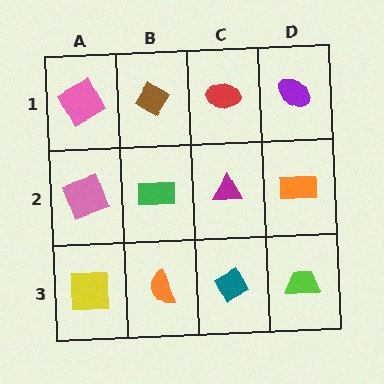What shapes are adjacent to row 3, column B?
A green rectangle (row 2, column B), a yellow square (row 3, column A), a teal diamond (row 3, column C).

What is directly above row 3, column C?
A magenta triangle.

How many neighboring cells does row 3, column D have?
2.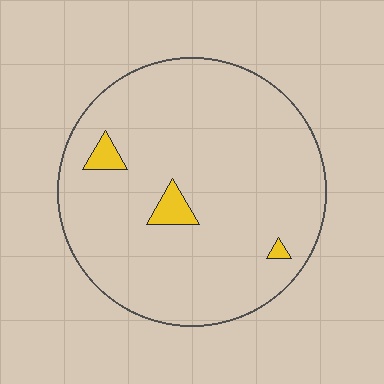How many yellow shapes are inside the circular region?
3.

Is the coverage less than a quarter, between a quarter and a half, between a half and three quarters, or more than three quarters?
Less than a quarter.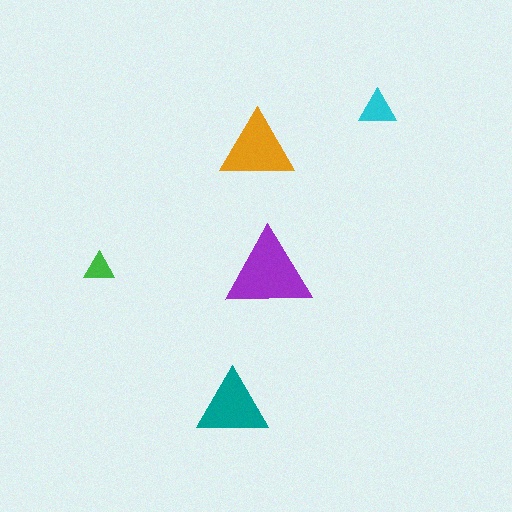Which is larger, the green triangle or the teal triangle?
The teal one.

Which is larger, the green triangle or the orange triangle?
The orange one.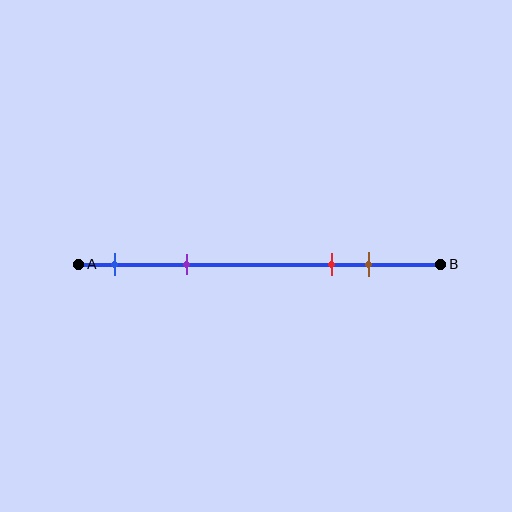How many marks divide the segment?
There are 4 marks dividing the segment.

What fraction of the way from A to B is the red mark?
The red mark is approximately 70% (0.7) of the way from A to B.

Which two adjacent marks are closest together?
The red and brown marks are the closest adjacent pair.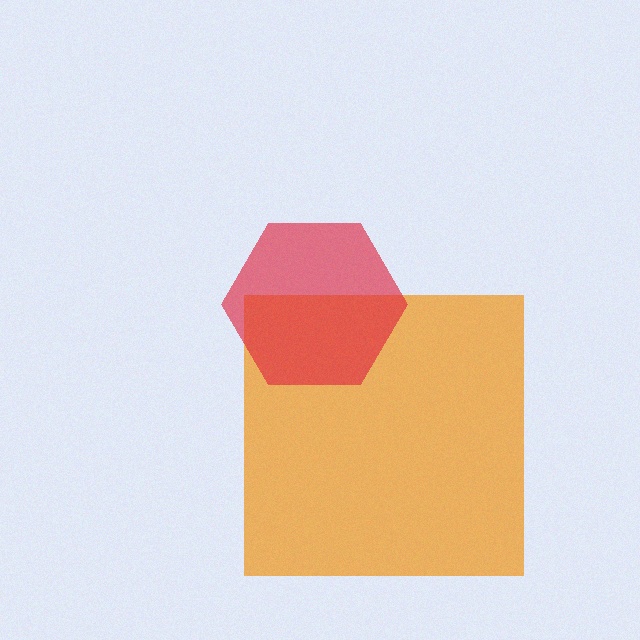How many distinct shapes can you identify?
There are 2 distinct shapes: an orange square, a red hexagon.